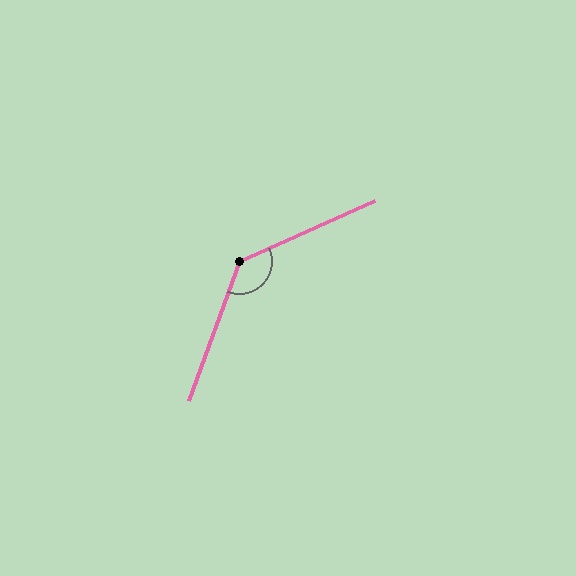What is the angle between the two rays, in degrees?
Approximately 134 degrees.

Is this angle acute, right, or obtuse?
It is obtuse.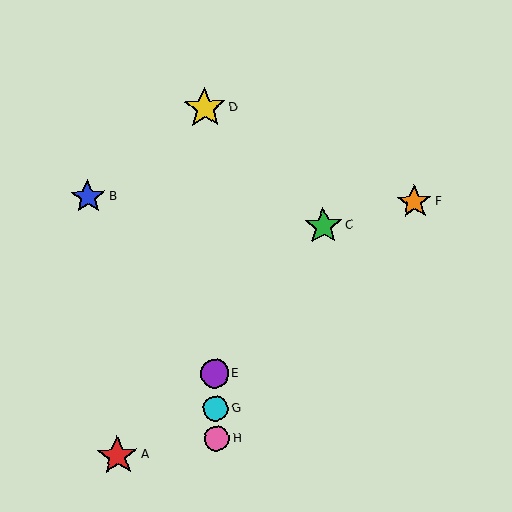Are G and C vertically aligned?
No, G is at x≈216 and C is at x≈323.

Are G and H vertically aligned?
Yes, both are at x≈216.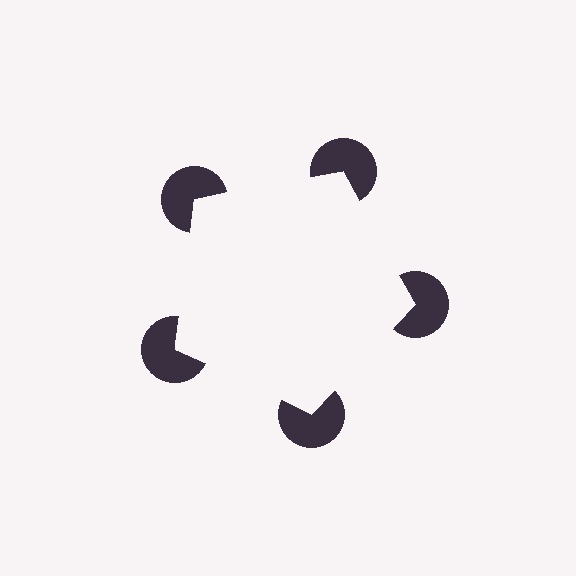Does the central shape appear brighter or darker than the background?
It typically appears slightly brighter than the background, even though no actual brightness change is drawn.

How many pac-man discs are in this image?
There are 5 — one at each vertex of the illusory pentagon.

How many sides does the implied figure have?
5 sides.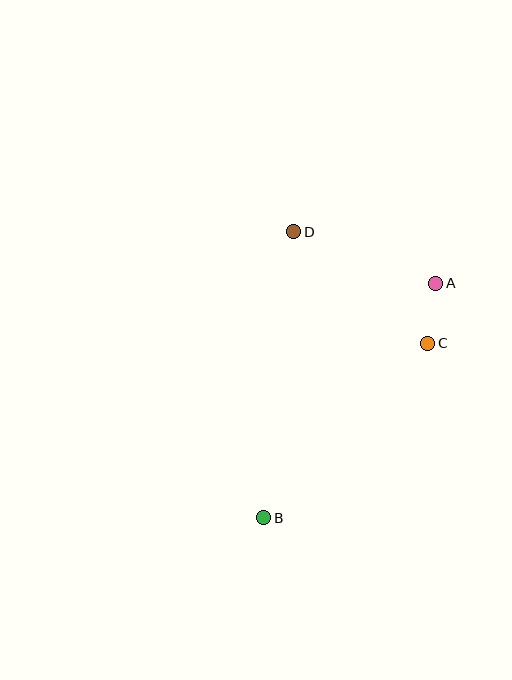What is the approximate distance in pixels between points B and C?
The distance between B and C is approximately 239 pixels.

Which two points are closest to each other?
Points A and C are closest to each other.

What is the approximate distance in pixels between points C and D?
The distance between C and D is approximately 174 pixels.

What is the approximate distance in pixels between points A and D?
The distance between A and D is approximately 151 pixels.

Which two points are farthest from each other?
Points A and B are farthest from each other.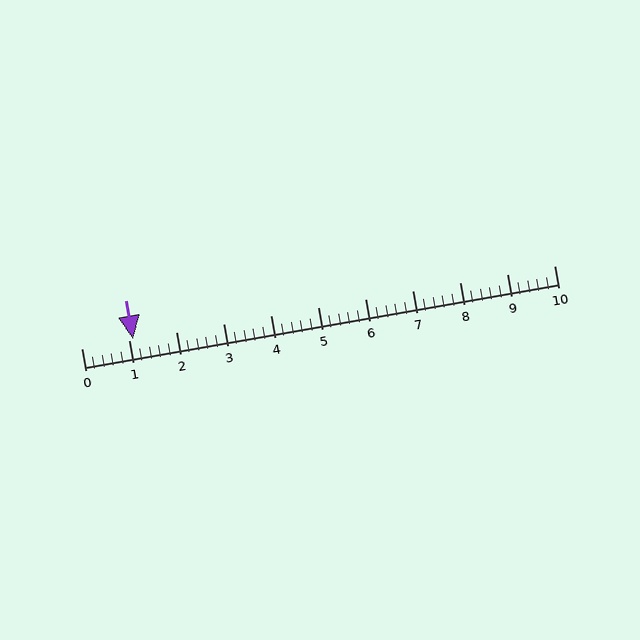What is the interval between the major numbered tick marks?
The major tick marks are spaced 1 units apart.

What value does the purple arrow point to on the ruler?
The purple arrow points to approximately 1.1.